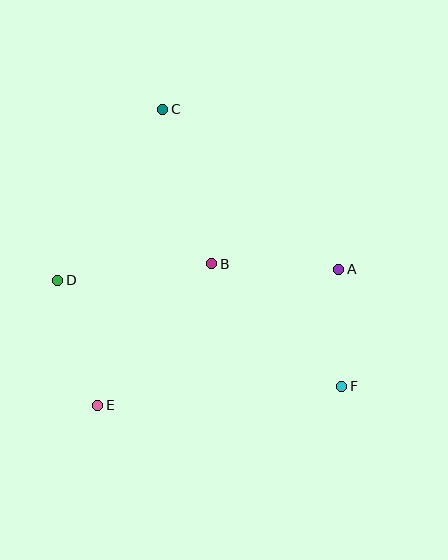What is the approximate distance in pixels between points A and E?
The distance between A and E is approximately 277 pixels.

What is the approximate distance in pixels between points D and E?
The distance between D and E is approximately 132 pixels.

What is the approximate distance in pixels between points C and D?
The distance between C and D is approximately 200 pixels.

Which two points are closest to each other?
Points A and F are closest to each other.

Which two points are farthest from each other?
Points C and F are farthest from each other.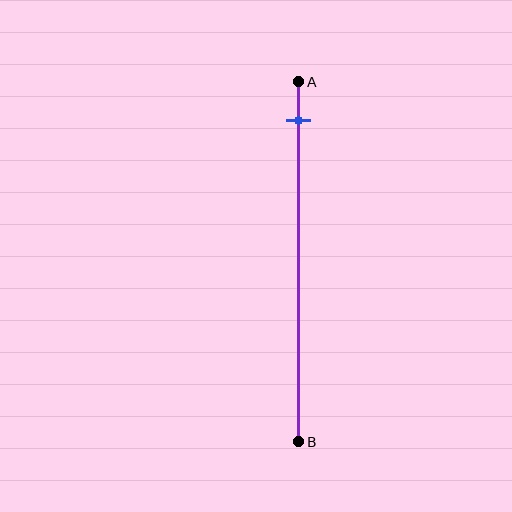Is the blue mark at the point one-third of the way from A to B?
No, the mark is at about 10% from A, not at the 33% one-third point.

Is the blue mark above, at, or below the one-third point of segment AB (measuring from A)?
The blue mark is above the one-third point of segment AB.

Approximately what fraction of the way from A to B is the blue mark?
The blue mark is approximately 10% of the way from A to B.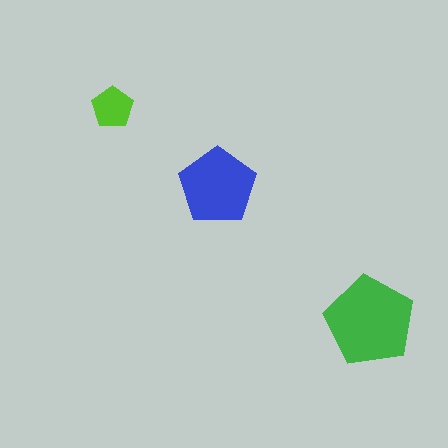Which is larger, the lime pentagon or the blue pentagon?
The blue one.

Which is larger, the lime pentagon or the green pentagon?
The green one.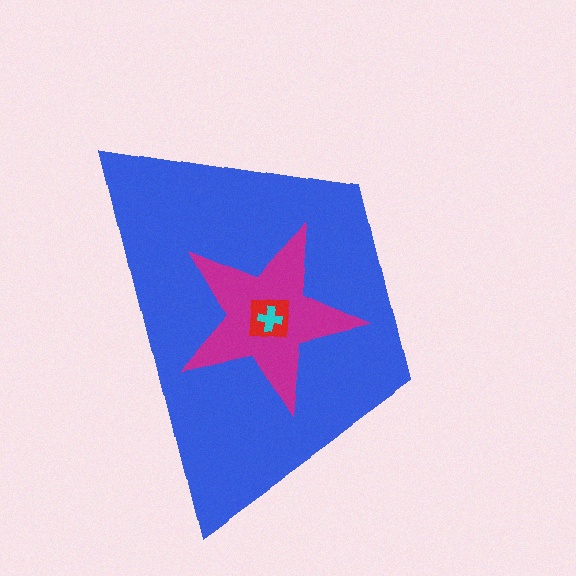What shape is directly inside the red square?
The cyan cross.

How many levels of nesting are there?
4.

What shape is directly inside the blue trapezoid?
The magenta star.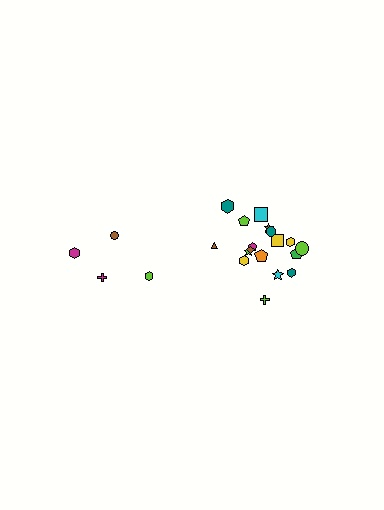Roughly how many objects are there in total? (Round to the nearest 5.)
Roughly 20 objects in total.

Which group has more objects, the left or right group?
The right group.